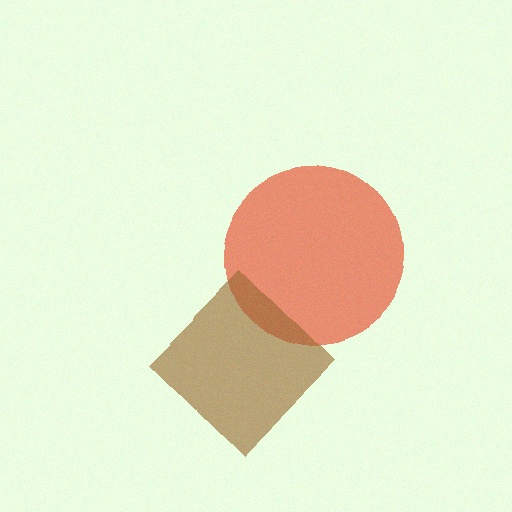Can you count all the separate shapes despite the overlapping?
Yes, there are 2 separate shapes.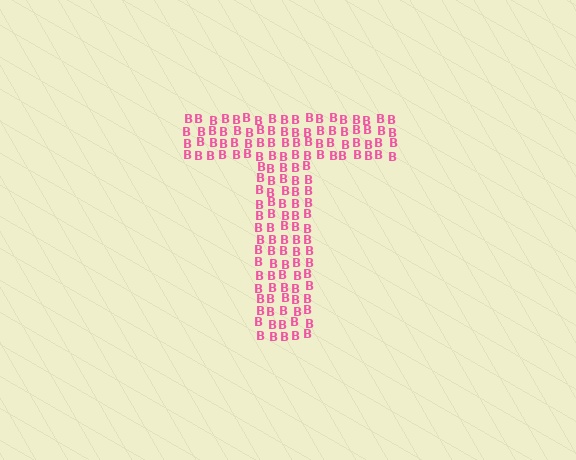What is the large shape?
The large shape is the letter T.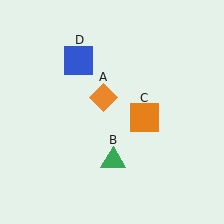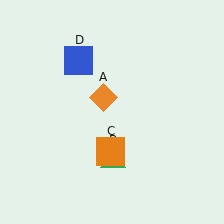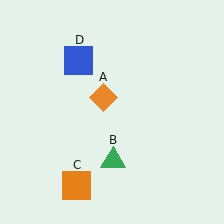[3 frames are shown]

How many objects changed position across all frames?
1 object changed position: orange square (object C).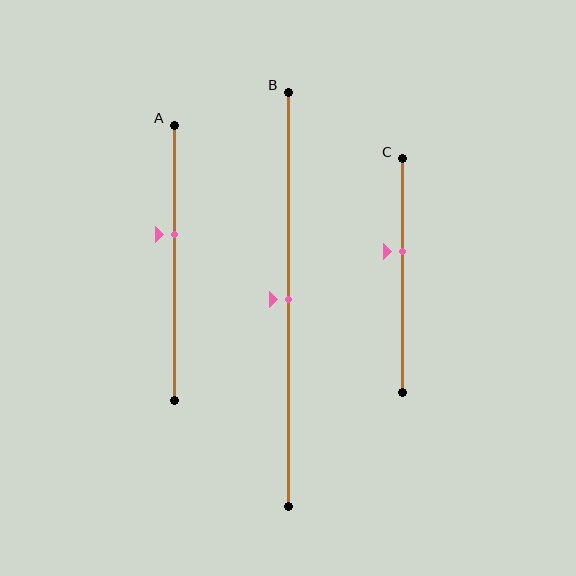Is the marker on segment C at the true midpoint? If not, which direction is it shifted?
No, the marker on segment C is shifted upward by about 10% of the segment length.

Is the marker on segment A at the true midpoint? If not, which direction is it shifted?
No, the marker on segment A is shifted upward by about 10% of the segment length.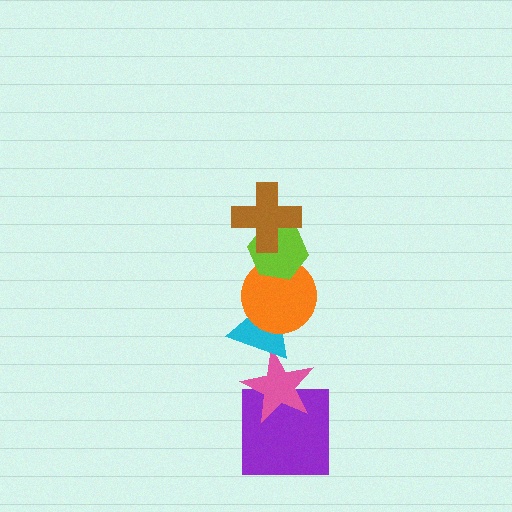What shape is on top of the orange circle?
The lime hexagon is on top of the orange circle.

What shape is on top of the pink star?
The cyan triangle is on top of the pink star.